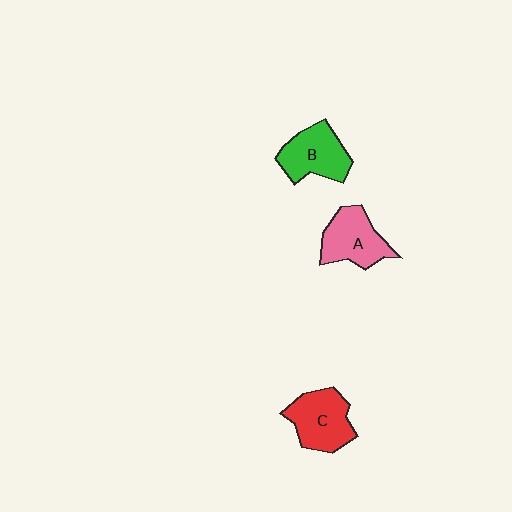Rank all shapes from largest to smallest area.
From largest to smallest: C (red), B (green), A (pink).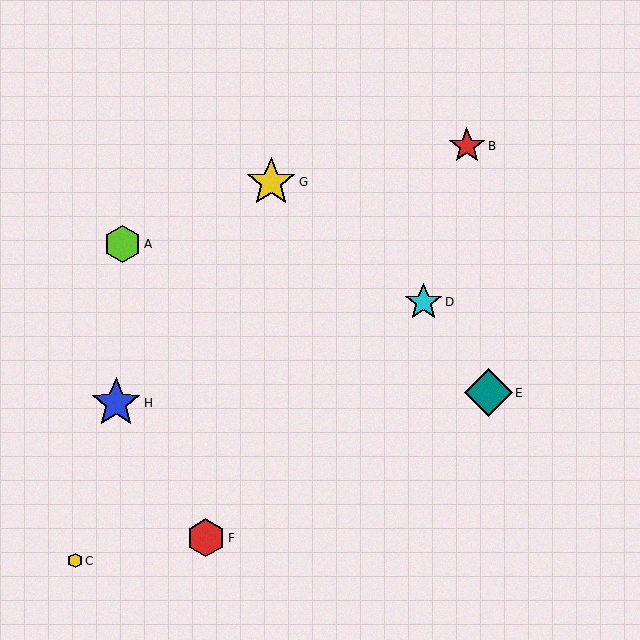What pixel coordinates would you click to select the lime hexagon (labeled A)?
Click at (123, 244) to select the lime hexagon A.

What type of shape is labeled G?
Shape G is a yellow star.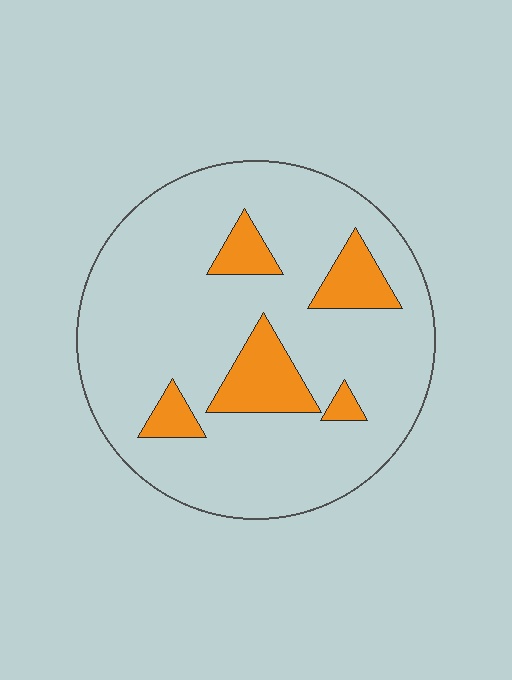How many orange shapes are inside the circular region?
5.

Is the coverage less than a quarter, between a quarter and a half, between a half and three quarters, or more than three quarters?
Less than a quarter.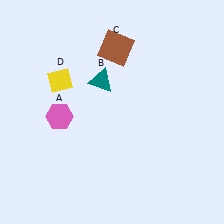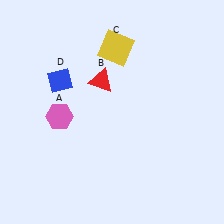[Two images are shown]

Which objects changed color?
B changed from teal to red. C changed from brown to yellow. D changed from yellow to blue.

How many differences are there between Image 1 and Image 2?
There are 3 differences between the two images.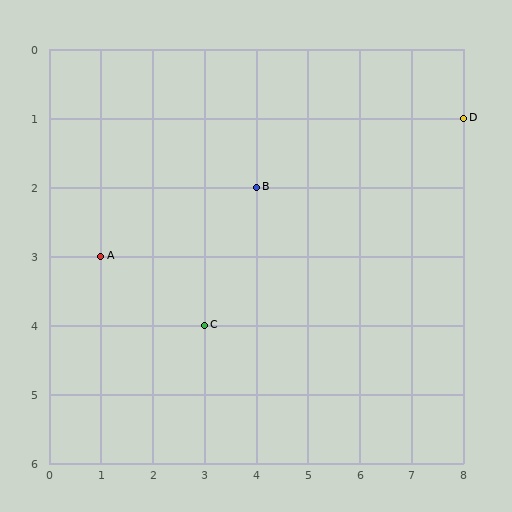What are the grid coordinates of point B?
Point B is at grid coordinates (4, 2).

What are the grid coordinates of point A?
Point A is at grid coordinates (1, 3).